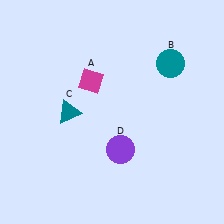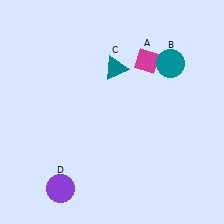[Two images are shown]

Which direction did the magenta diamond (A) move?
The magenta diamond (A) moved right.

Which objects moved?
The objects that moved are: the magenta diamond (A), the teal triangle (C), the purple circle (D).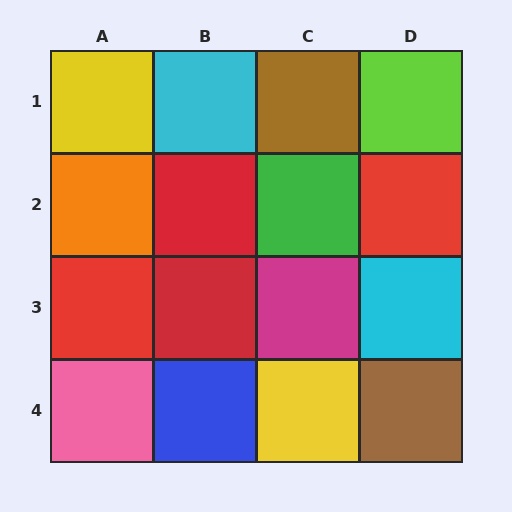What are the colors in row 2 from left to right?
Orange, red, green, red.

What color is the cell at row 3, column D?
Cyan.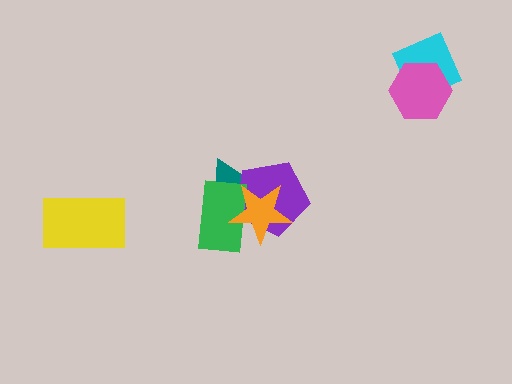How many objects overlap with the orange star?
3 objects overlap with the orange star.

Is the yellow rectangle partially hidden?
No, no other shape covers it.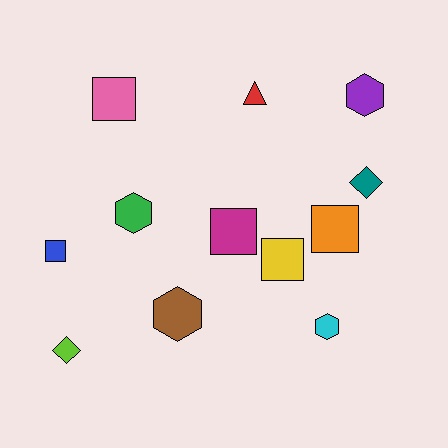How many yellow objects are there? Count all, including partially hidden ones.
There is 1 yellow object.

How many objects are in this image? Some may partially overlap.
There are 12 objects.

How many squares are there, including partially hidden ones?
There are 5 squares.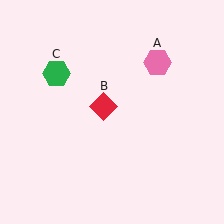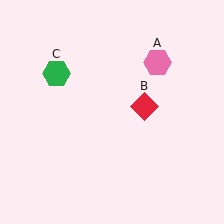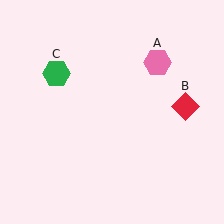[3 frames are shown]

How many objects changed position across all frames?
1 object changed position: red diamond (object B).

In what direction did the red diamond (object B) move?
The red diamond (object B) moved right.